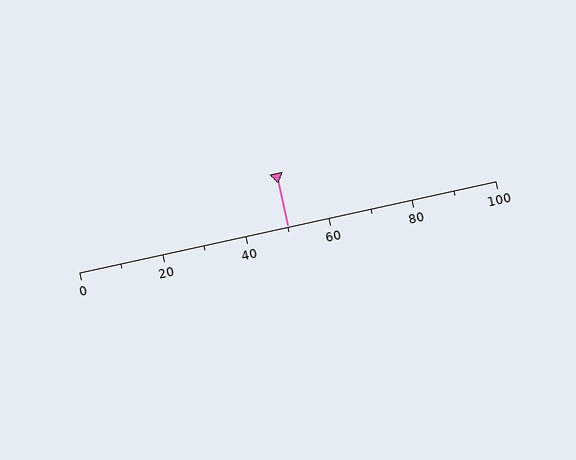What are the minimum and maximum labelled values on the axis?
The axis runs from 0 to 100.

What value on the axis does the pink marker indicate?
The marker indicates approximately 50.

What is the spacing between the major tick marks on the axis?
The major ticks are spaced 20 apart.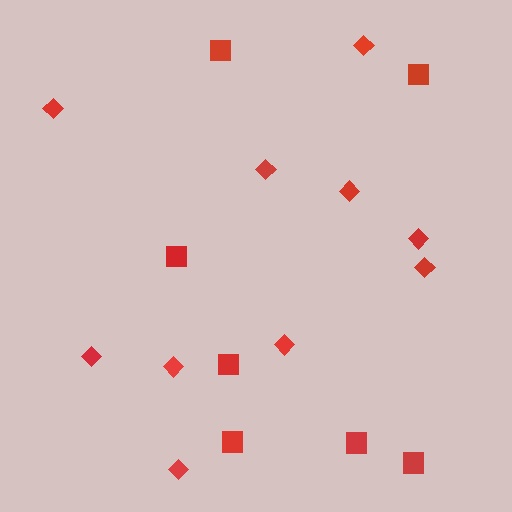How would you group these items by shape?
There are 2 groups: one group of diamonds (10) and one group of squares (7).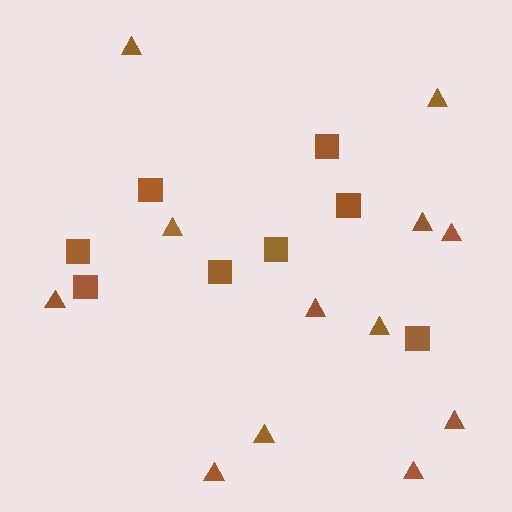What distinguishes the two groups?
There are 2 groups: one group of squares (8) and one group of triangles (12).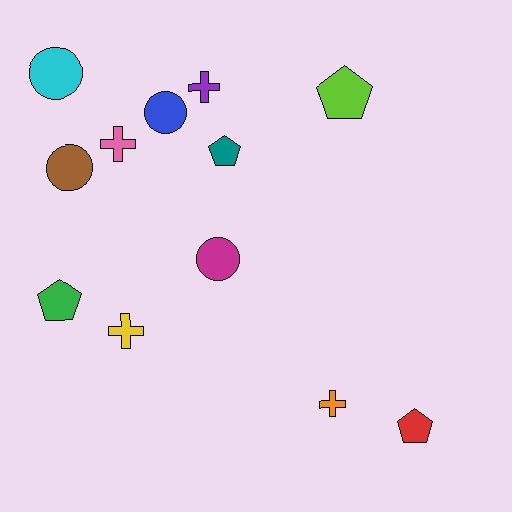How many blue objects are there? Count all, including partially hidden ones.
There is 1 blue object.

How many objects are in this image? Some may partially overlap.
There are 12 objects.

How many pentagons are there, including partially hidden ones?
There are 4 pentagons.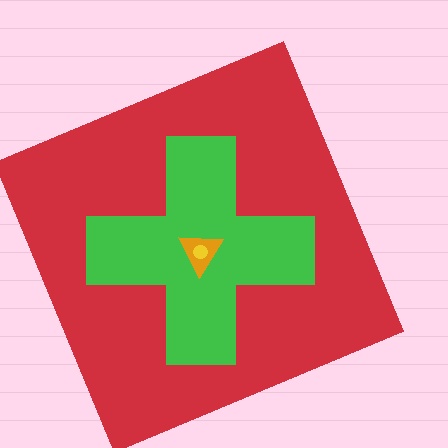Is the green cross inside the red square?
Yes.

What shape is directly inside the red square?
The green cross.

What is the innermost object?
The yellow circle.